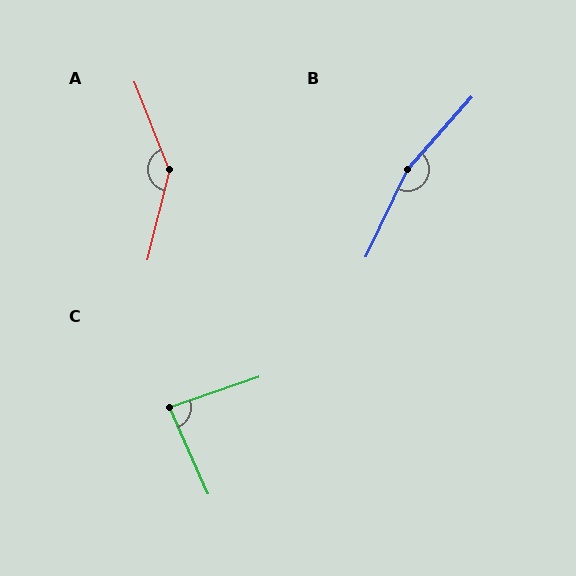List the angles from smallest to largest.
C (85°), A (145°), B (164°).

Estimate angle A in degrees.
Approximately 145 degrees.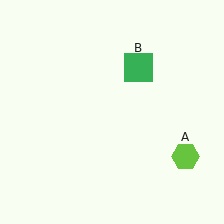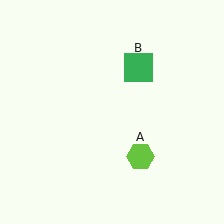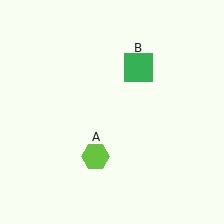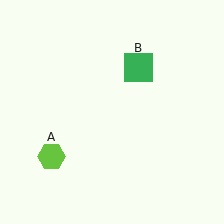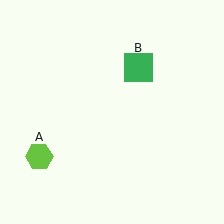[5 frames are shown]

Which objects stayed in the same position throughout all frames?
Green square (object B) remained stationary.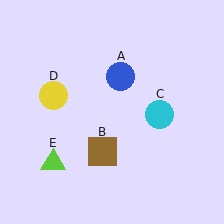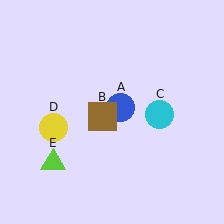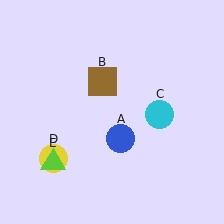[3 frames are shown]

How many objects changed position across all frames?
3 objects changed position: blue circle (object A), brown square (object B), yellow circle (object D).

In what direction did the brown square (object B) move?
The brown square (object B) moved up.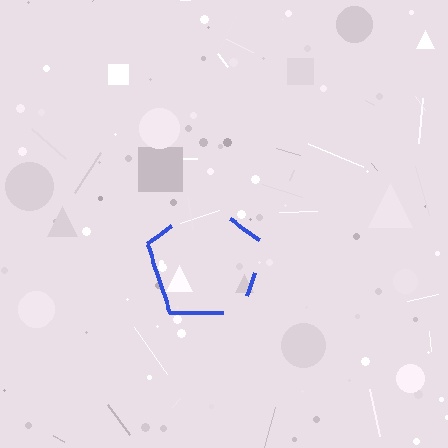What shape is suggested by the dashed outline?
The dashed outline suggests a pentagon.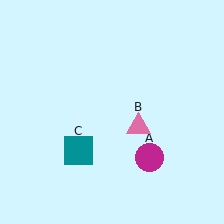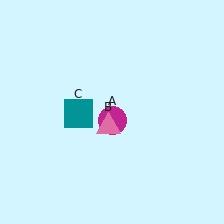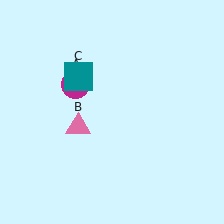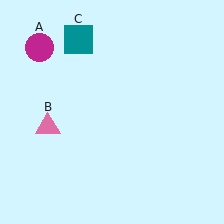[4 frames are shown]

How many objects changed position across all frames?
3 objects changed position: magenta circle (object A), pink triangle (object B), teal square (object C).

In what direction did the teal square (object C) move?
The teal square (object C) moved up.